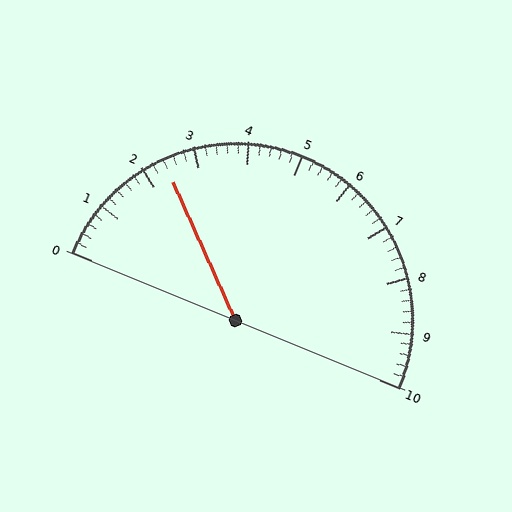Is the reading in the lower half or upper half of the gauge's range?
The reading is in the lower half of the range (0 to 10).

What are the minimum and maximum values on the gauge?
The gauge ranges from 0 to 10.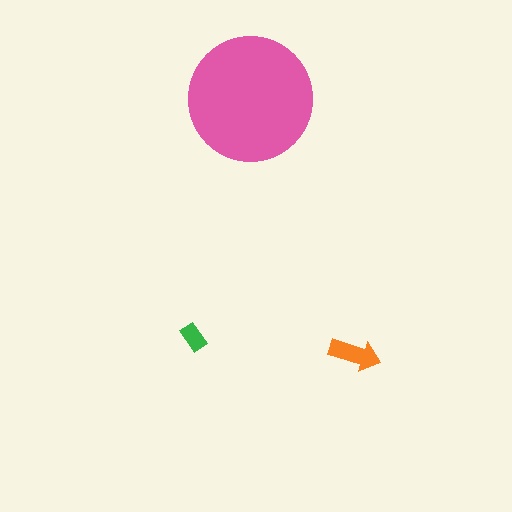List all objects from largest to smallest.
The pink circle, the orange arrow, the green rectangle.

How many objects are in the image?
There are 3 objects in the image.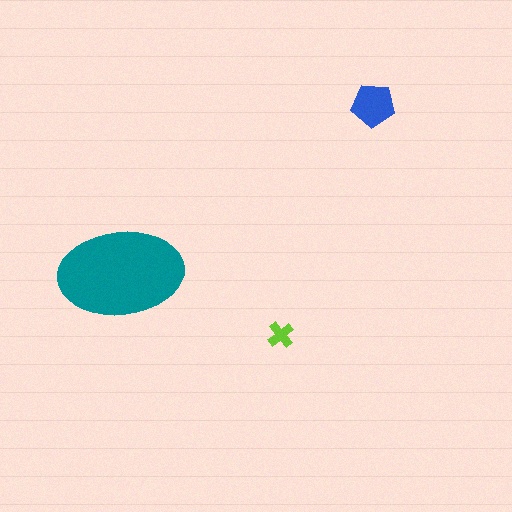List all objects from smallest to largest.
The lime cross, the blue pentagon, the teal ellipse.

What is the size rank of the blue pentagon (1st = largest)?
2nd.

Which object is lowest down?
The lime cross is bottommost.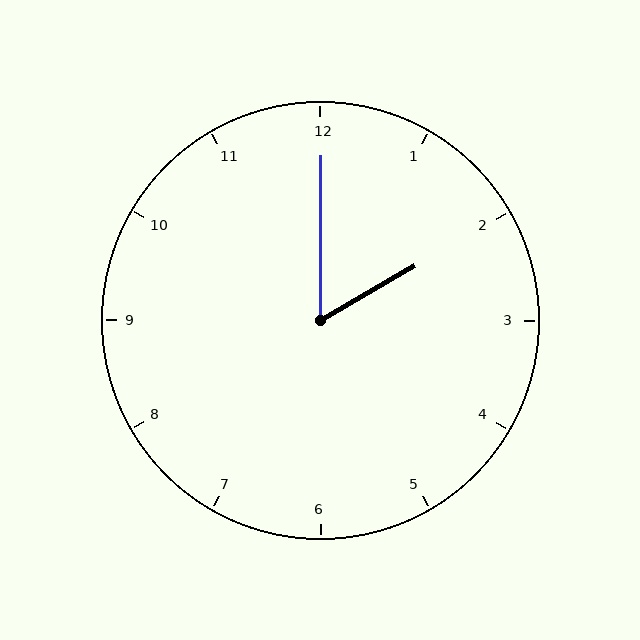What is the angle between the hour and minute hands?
Approximately 60 degrees.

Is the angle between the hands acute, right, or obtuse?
It is acute.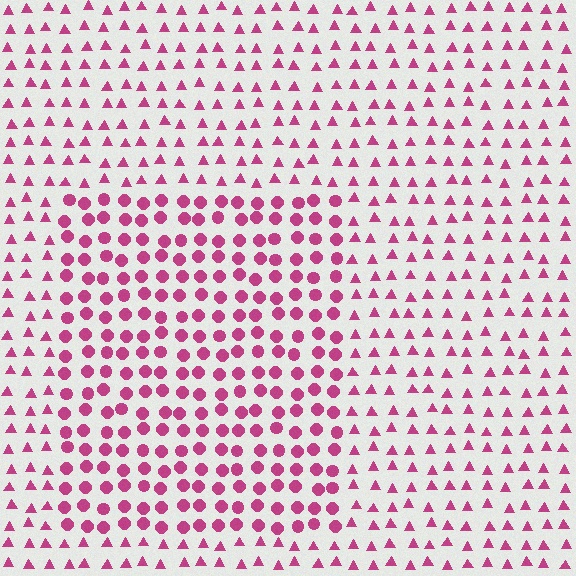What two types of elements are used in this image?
The image uses circles inside the rectangle region and triangles outside it.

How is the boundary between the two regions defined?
The boundary is defined by a change in element shape: circles inside vs. triangles outside. All elements share the same color and spacing.